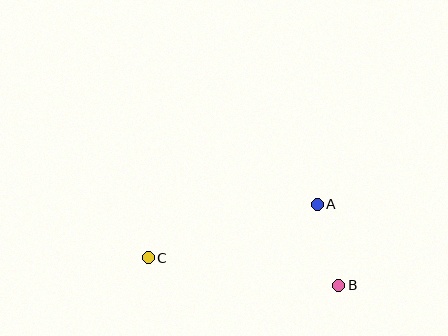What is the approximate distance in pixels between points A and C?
The distance between A and C is approximately 177 pixels.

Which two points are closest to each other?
Points A and B are closest to each other.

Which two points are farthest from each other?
Points B and C are farthest from each other.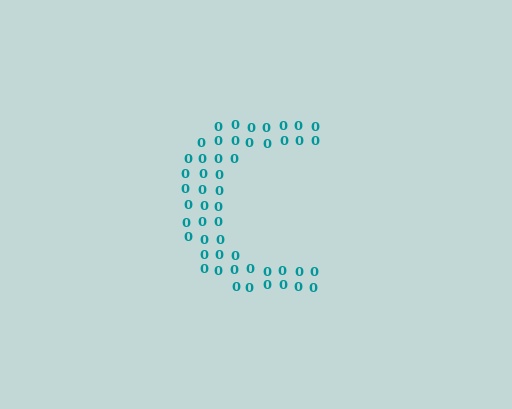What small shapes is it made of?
It is made of small digit 0's.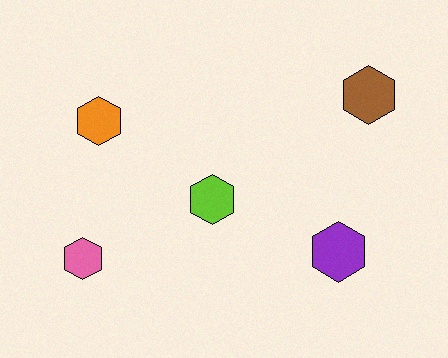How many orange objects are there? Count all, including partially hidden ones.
There is 1 orange object.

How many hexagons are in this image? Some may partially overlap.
There are 5 hexagons.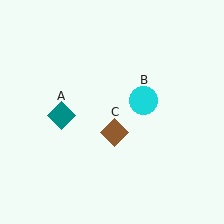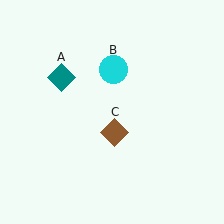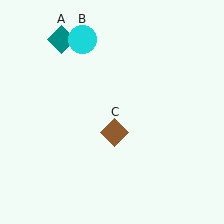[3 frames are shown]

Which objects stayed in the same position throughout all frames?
Brown diamond (object C) remained stationary.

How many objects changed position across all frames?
2 objects changed position: teal diamond (object A), cyan circle (object B).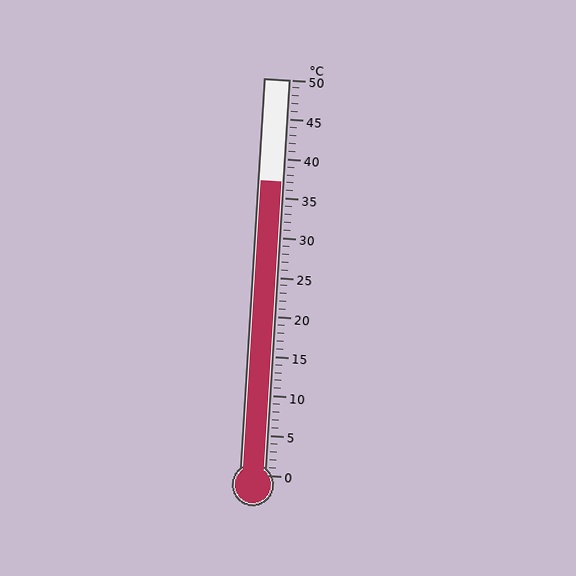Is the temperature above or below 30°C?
The temperature is above 30°C.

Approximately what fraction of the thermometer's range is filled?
The thermometer is filled to approximately 75% of its range.